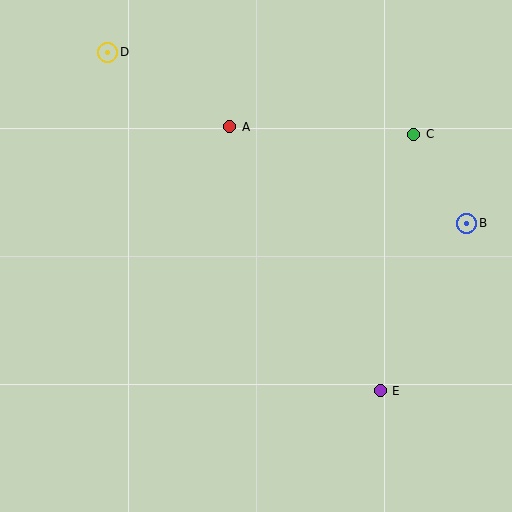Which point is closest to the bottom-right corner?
Point E is closest to the bottom-right corner.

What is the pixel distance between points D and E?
The distance between D and E is 435 pixels.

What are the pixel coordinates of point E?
Point E is at (380, 391).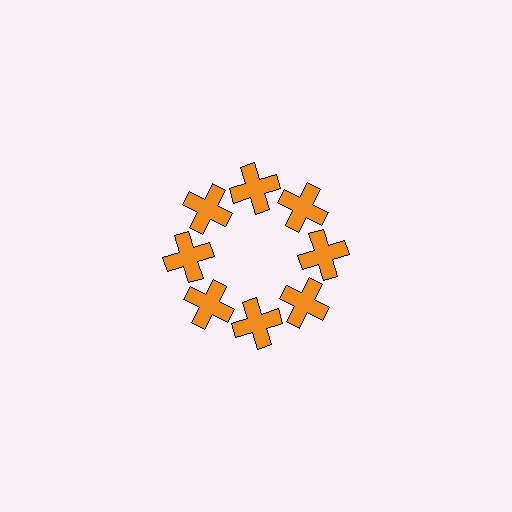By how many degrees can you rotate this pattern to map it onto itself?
The pattern maps onto itself every 45 degrees of rotation.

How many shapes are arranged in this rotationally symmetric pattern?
There are 8 shapes, arranged in 8 groups of 1.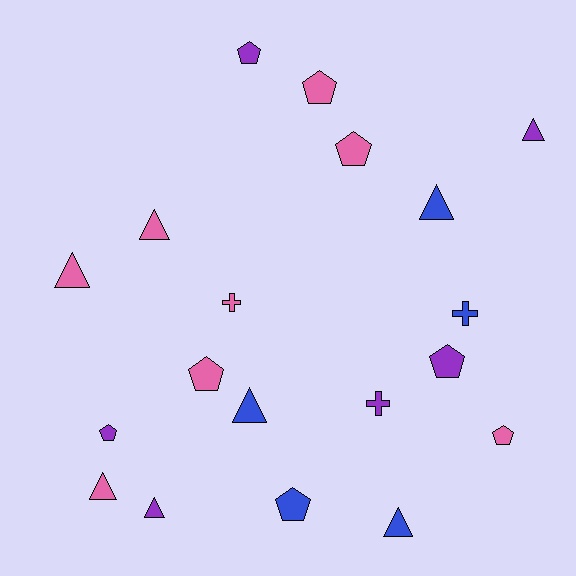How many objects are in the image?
There are 19 objects.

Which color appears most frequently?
Pink, with 8 objects.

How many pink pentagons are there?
There are 4 pink pentagons.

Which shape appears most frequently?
Pentagon, with 8 objects.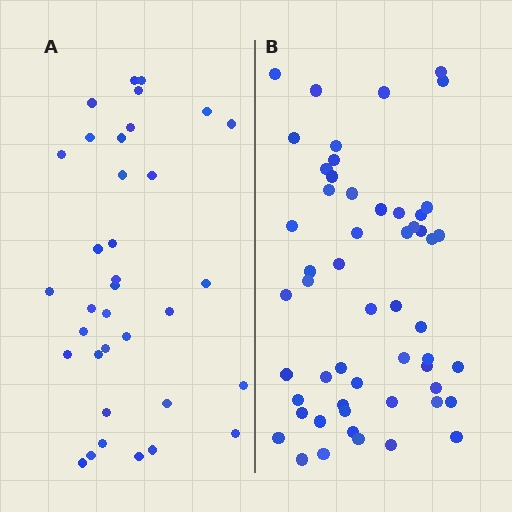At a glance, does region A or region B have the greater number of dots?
Region B (the right region) has more dots.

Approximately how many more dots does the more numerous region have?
Region B has approximately 20 more dots than region A.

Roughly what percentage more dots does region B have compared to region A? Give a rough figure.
About 55% more.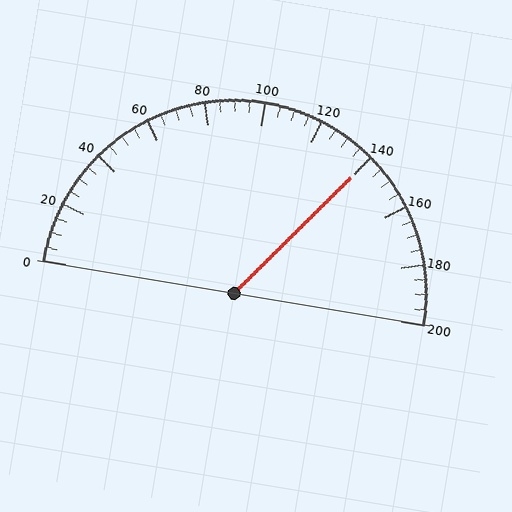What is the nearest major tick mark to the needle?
The nearest major tick mark is 140.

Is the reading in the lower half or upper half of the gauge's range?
The reading is in the upper half of the range (0 to 200).